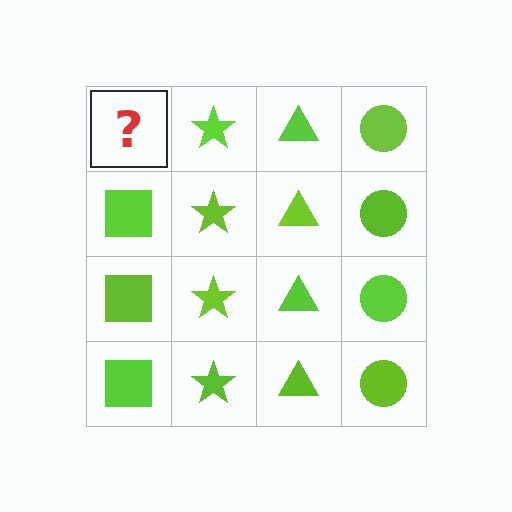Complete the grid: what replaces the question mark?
The question mark should be replaced with a lime square.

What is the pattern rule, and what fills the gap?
The rule is that each column has a consistent shape. The gap should be filled with a lime square.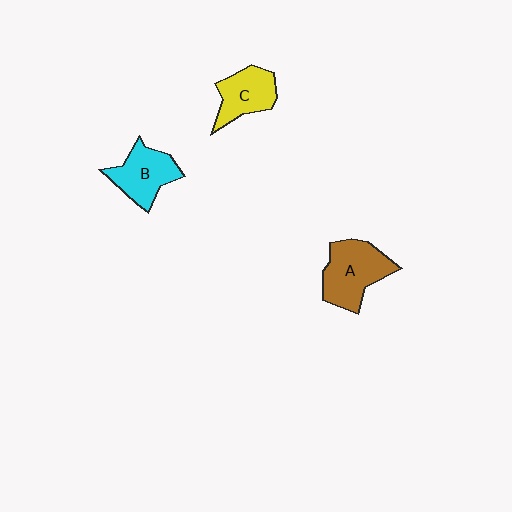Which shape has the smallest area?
Shape C (yellow).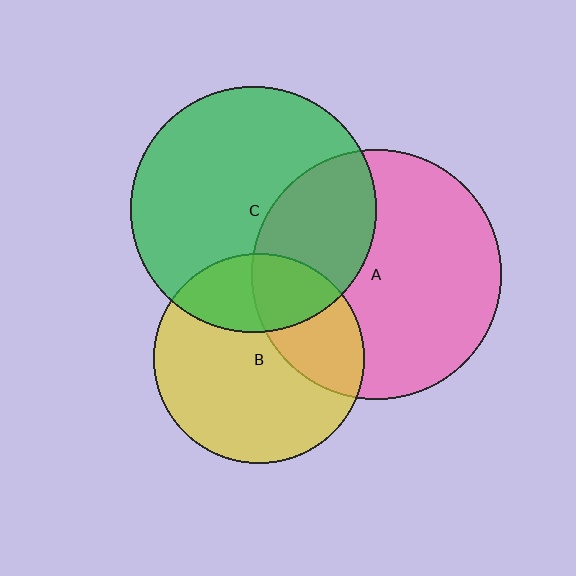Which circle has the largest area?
Circle A (pink).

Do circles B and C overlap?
Yes.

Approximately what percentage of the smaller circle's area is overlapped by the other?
Approximately 25%.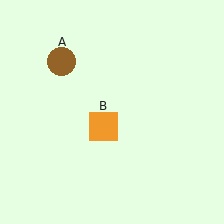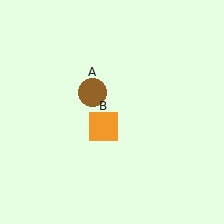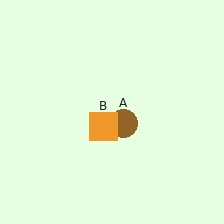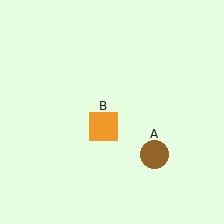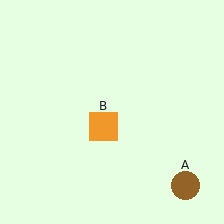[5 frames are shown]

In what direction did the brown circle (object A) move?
The brown circle (object A) moved down and to the right.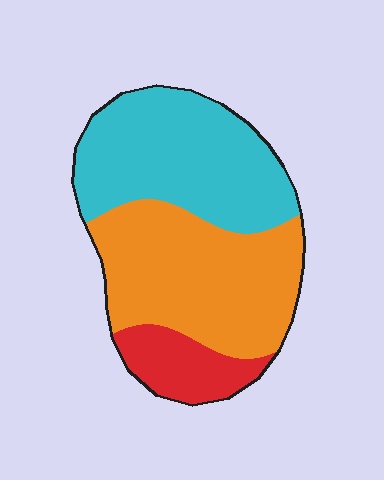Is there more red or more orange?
Orange.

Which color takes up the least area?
Red, at roughly 15%.